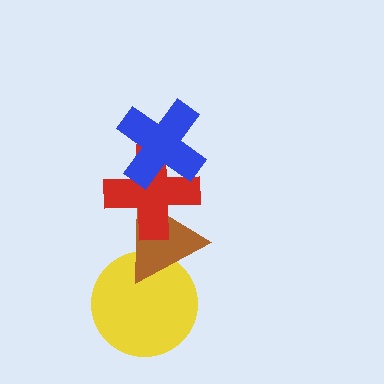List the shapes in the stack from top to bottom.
From top to bottom: the blue cross, the red cross, the brown triangle, the yellow circle.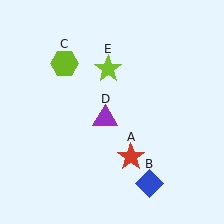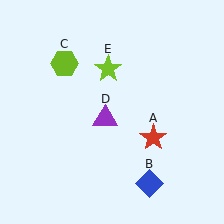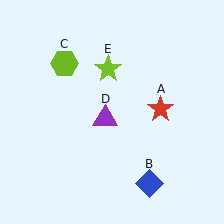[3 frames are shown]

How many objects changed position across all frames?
1 object changed position: red star (object A).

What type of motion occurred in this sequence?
The red star (object A) rotated counterclockwise around the center of the scene.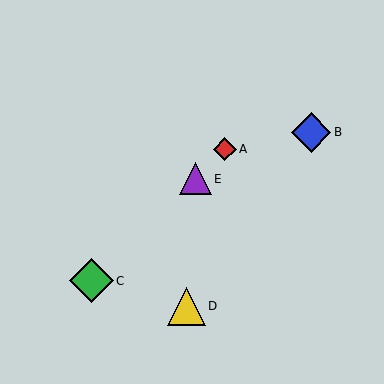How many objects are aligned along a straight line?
3 objects (A, C, E) are aligned along a straight line.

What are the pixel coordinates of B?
Object B is at (311, 132).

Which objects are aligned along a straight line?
Objects A, C, E are aligned along a straight line.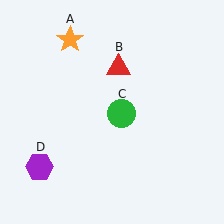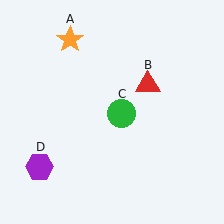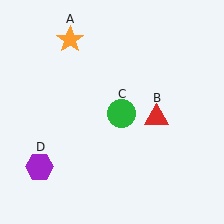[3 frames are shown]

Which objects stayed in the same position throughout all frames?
Orange star (object A) and green circle (object C) and purple hexagon (object D) remained stationary.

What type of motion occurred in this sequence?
The red triangle (object B) rotated clockwise around the center of the scene.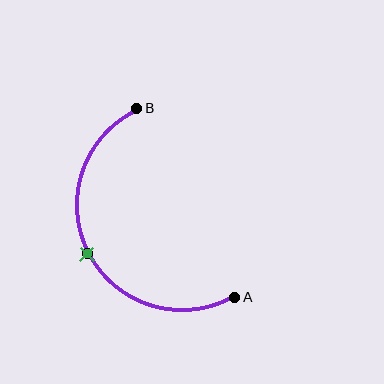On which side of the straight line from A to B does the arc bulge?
The arc bulges to the left of the straight line connecting A and B.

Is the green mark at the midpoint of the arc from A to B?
Yes. The green mark lies on the arc at equal arc-length from both A and B — it is the arc midpoint.